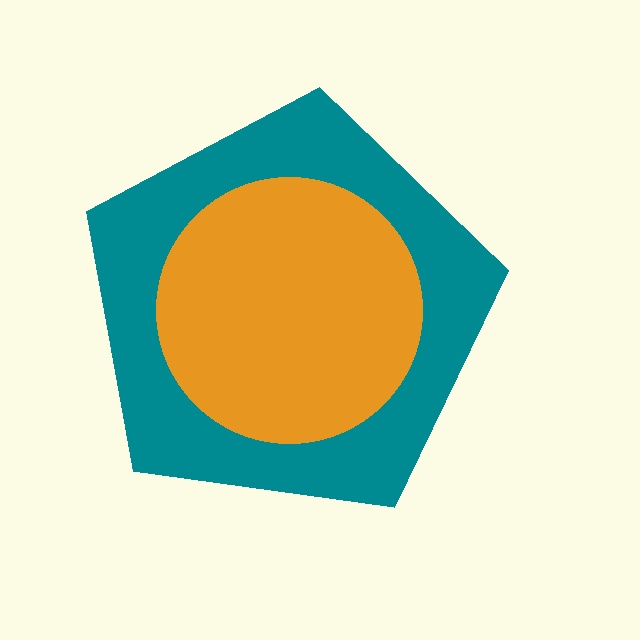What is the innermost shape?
The orange circle.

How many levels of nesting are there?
2.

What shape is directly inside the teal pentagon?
The orange circle.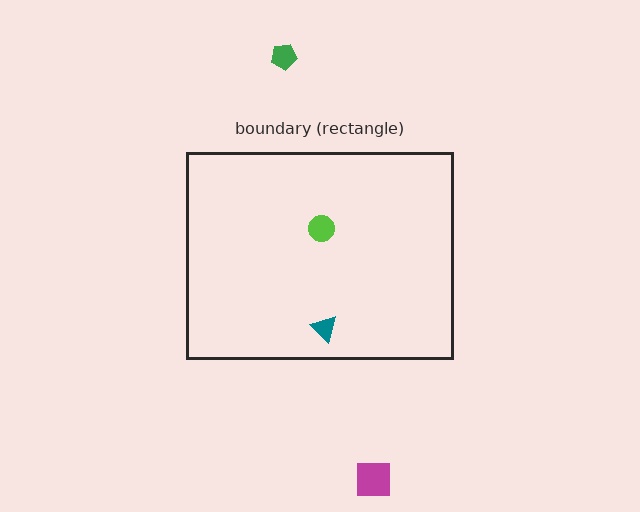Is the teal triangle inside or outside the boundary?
Inside.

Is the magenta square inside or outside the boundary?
Outside.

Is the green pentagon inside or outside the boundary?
Outside.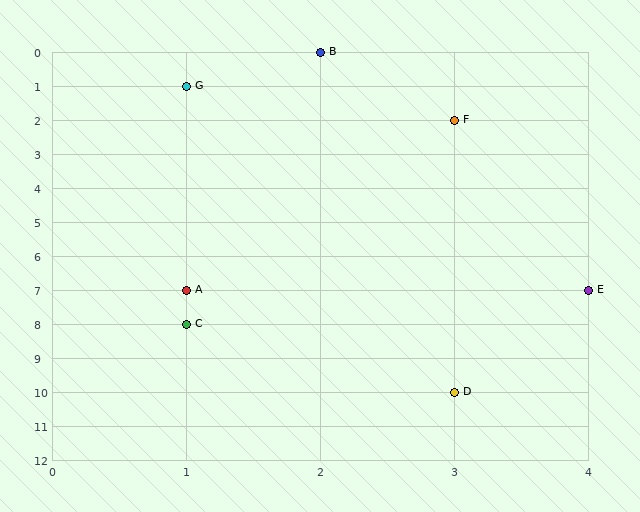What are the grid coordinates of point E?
Point E is at grid coordinates (4, 7).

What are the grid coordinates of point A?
Point A is at grid coordinates (1, 7).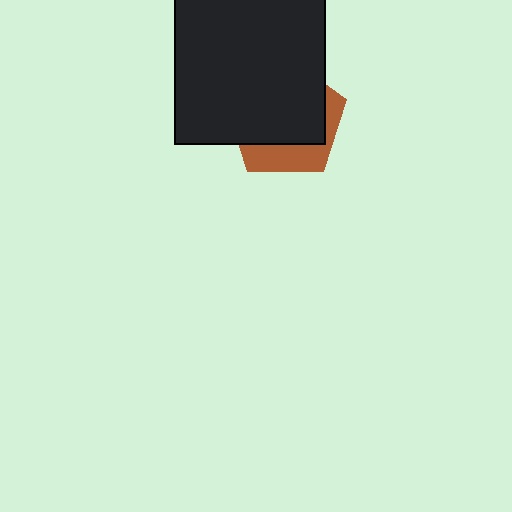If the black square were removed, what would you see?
You would see the complete brown pentagon.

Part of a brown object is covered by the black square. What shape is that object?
It is a pentagon.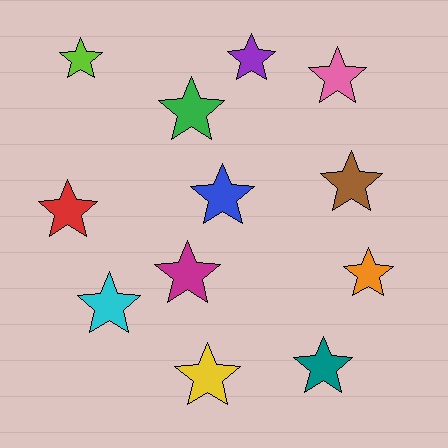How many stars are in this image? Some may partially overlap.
There are 12 stars.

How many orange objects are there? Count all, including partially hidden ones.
There is 1 orange object.